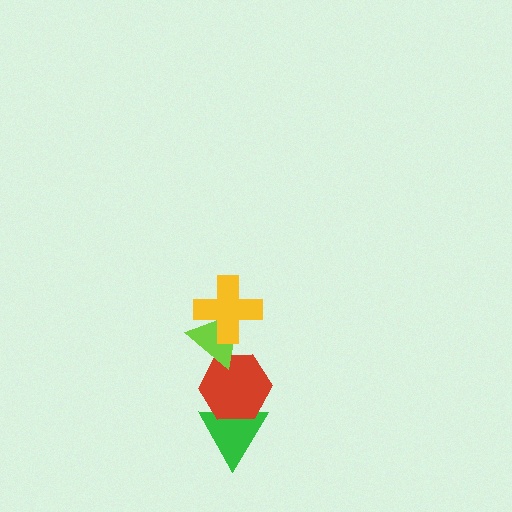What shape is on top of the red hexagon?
The lime triangle is on top of the red hexagon.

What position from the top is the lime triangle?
The lime triangle is 2nd from the top.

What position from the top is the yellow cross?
The yellow cross is 1st from the top.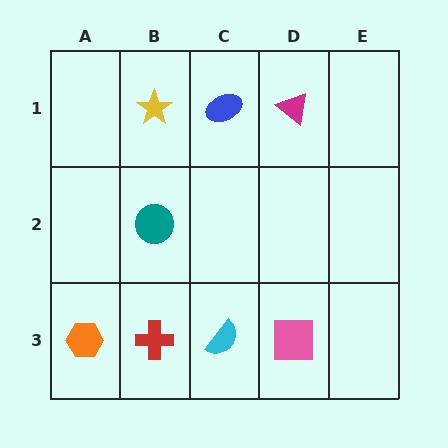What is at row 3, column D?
A pink square.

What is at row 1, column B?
A yellow star.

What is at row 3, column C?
A cyan semicircle.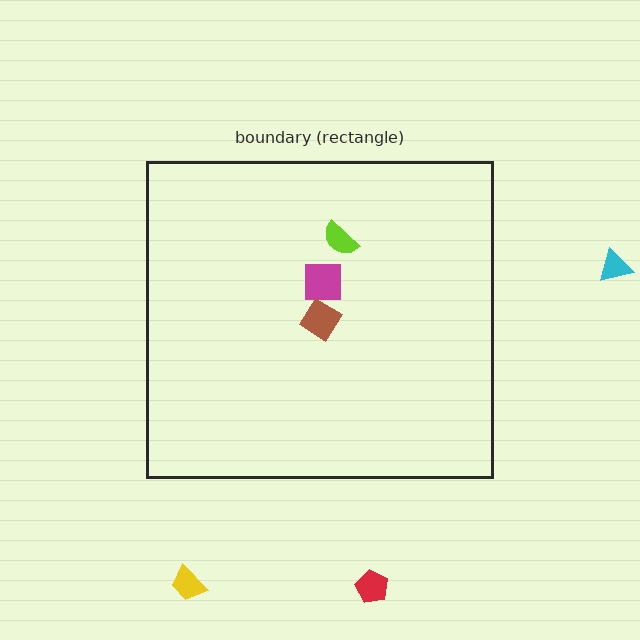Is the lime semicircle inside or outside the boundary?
Inside.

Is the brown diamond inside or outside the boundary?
Inside.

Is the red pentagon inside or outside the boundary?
Outside.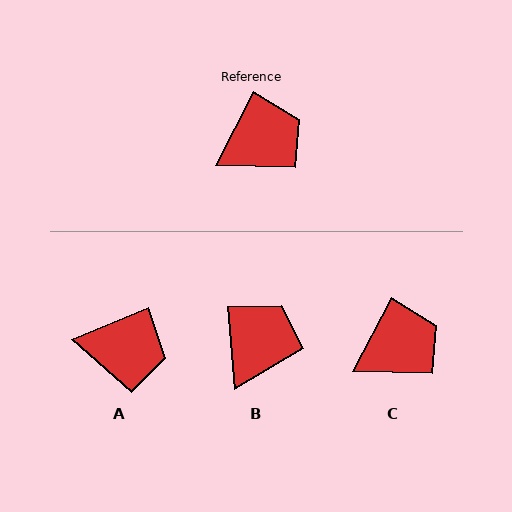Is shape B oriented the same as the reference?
No, it is off by about 33 degrees.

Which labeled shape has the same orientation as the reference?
C.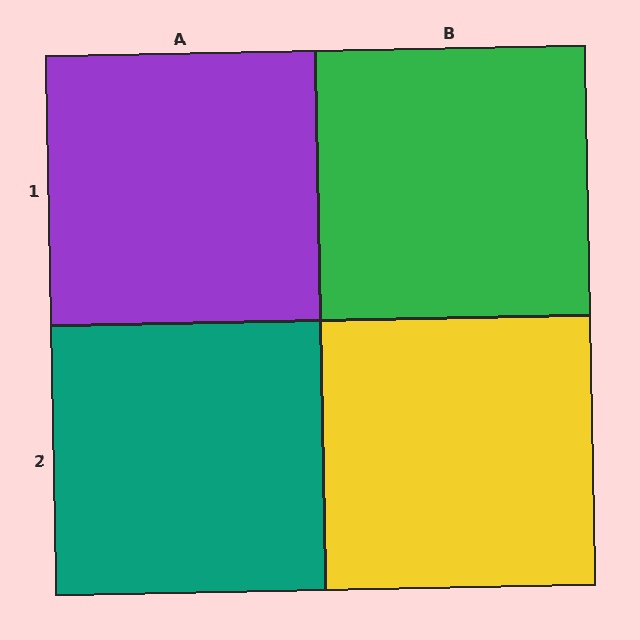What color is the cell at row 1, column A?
Purple.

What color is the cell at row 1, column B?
Green.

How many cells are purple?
1 cell is purple.